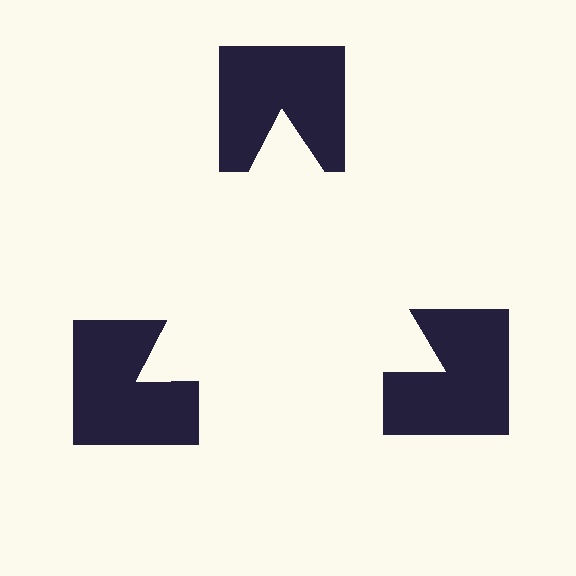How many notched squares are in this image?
There are 3 — one at each vertex of the illusory triangle.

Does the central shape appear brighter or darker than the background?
It typically appears slightly brighter than the background, even though no actual brightness change is drawn.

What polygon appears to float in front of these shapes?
An illusory triangle — its edges are inferred from the aligned wedge cuts in the notched squares, not physically drawn.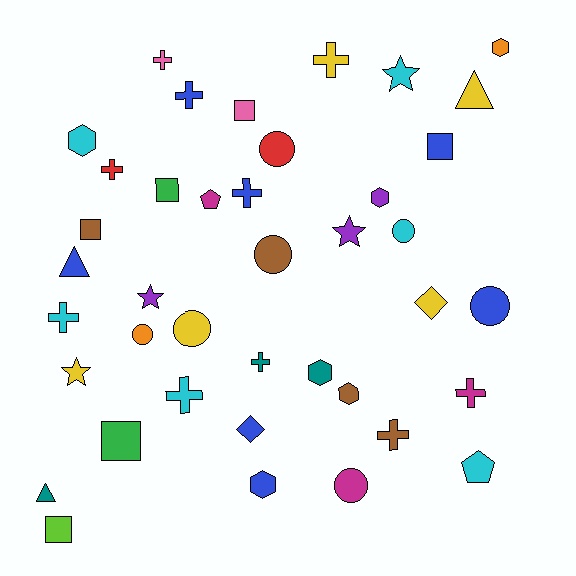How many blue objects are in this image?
There are 7 blue objects.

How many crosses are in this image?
There are 10 crosses.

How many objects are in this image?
There are 40 objects.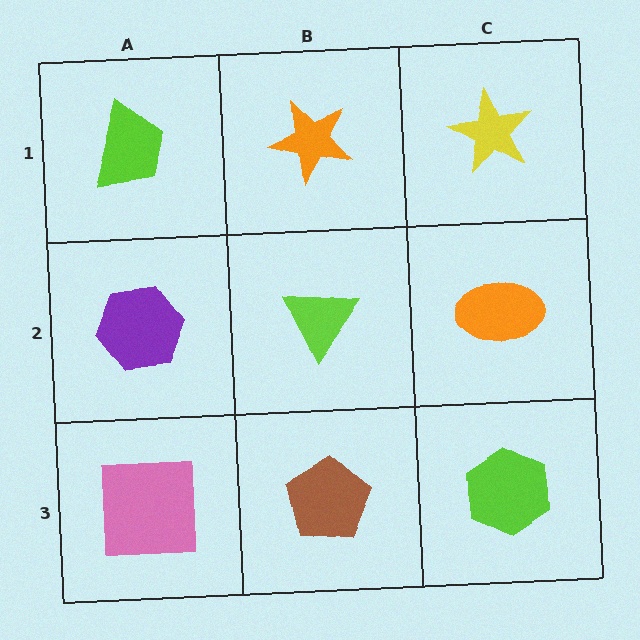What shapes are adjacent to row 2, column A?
A lime trapezoid (row 1, column A), a pink square (row 3, column A), a lime triangle (row 2, column B).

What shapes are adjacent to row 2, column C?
A yellow star (row 1, column C), a lime hexagon (row 3, column C), a lime triangle (row 2, column B).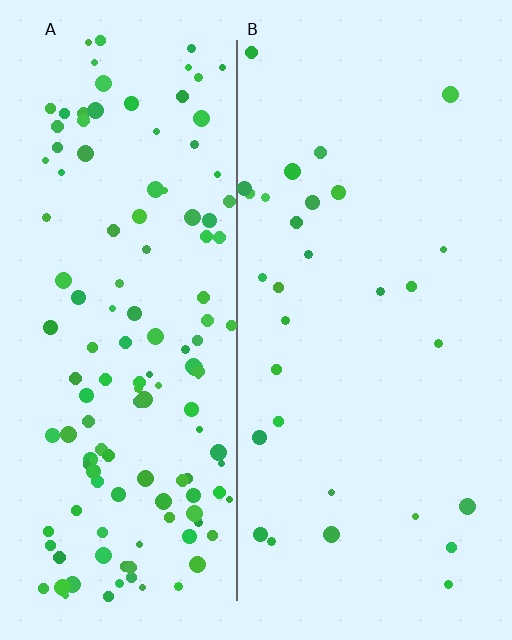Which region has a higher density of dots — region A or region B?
A (the left).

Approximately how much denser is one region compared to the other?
Approximately 4.3× — region A over region B.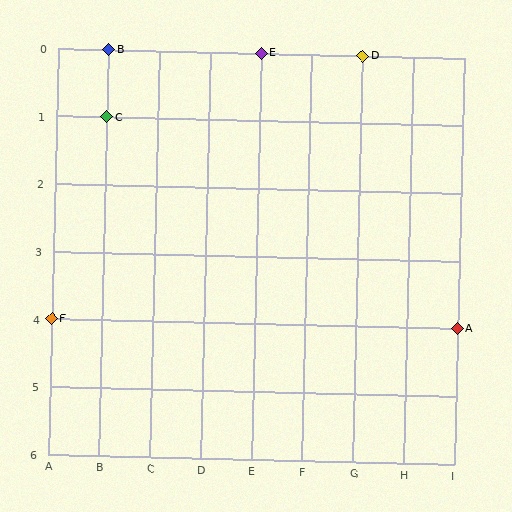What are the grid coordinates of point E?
Point E is at grid coordinates (E, 0).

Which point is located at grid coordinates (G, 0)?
Point D is at (G, 0).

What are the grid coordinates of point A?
Point A is at grid coordinates (I, 4).